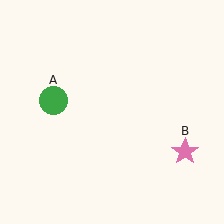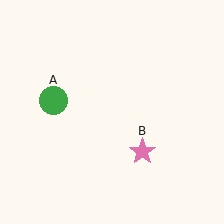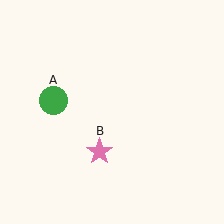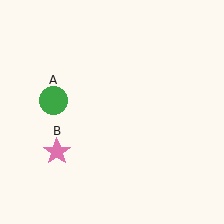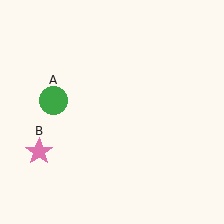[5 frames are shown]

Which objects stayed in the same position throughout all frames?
Green circle (object A) remained stationary.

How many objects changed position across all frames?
1 object changed position: pink star (object B).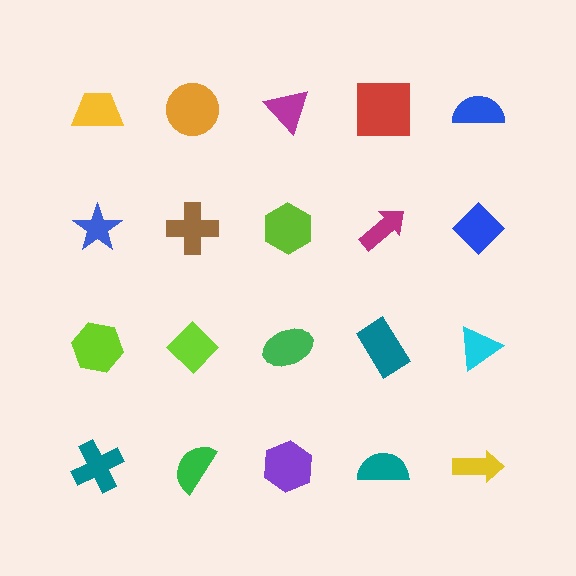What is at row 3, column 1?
A lime hexagon.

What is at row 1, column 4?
A red square.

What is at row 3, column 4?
A teal rectangle.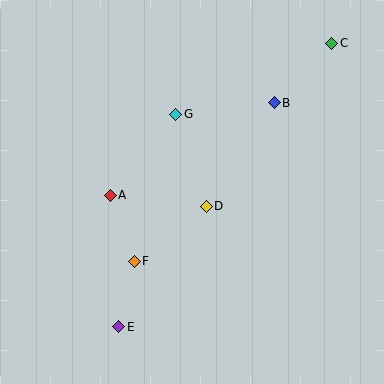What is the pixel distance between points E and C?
The distance between E and C is 355 pixels.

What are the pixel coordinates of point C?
Point C is at (332, 43).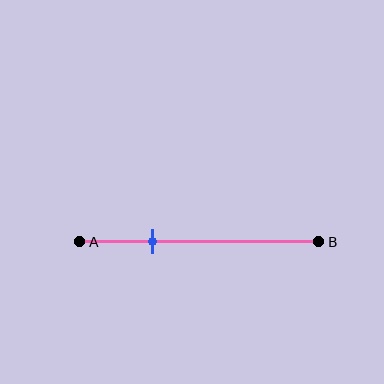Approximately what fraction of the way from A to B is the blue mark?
The blue mark is approximately 30% of the way from A to B.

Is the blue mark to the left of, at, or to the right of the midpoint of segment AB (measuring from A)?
The blue mark is to the left of the midpoint of segment AB.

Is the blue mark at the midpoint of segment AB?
No, the mark is at about 30% from A, not at the 50% midpoint.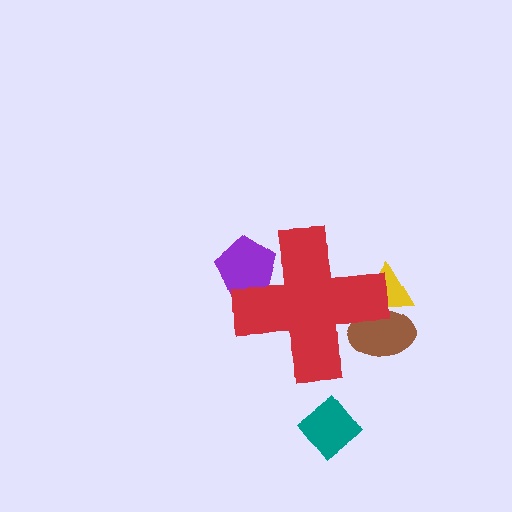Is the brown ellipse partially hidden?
Yes, the brown ellipse is partially hidden behind the red cross.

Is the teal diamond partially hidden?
No, the teal diamond is fully visible.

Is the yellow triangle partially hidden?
Yes, the yellow triangle is partially hidden behind the red cross.